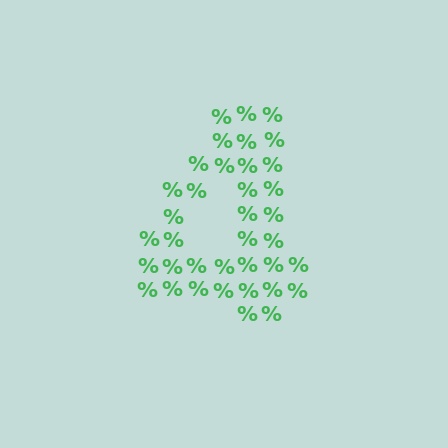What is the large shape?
The large shape is the digit 4.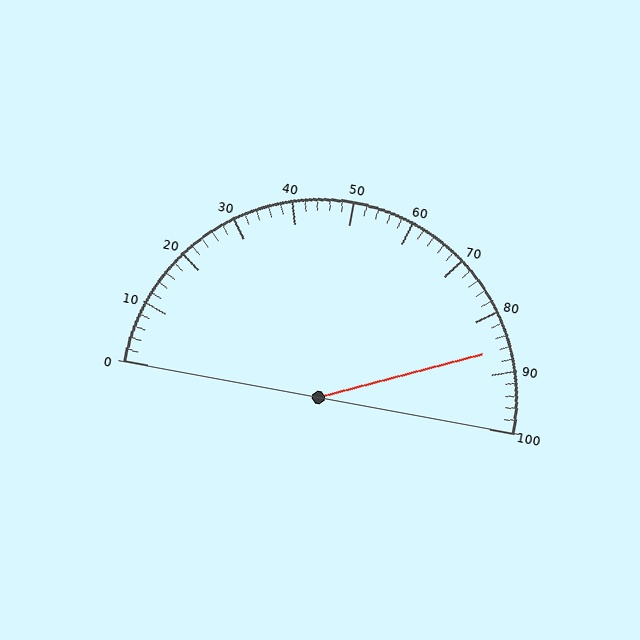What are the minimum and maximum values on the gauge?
The gauge ranges from 0 to 100.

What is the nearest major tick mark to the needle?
The nearest major tick mark is 90.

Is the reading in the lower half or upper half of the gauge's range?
The reading is in the upper half of the range (0 to 100).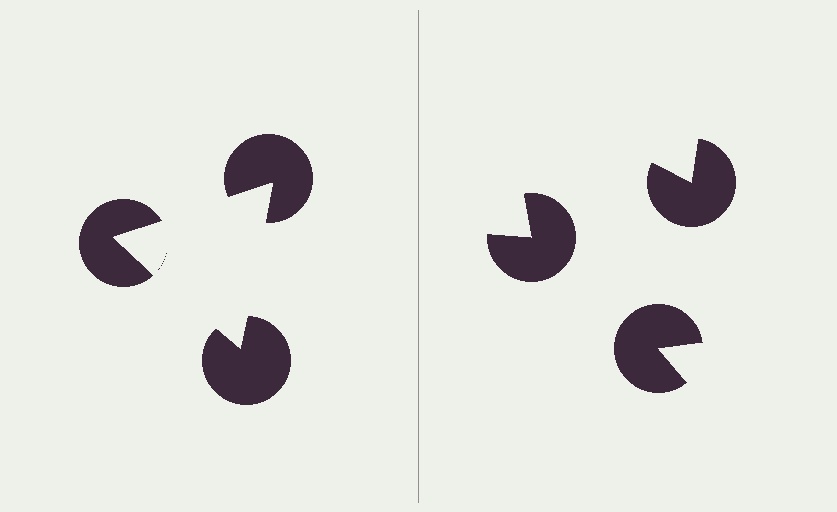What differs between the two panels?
The pac-man discs are positioned identically on both sides; only the wedge orientations differ. On the left they align to a triangle; on the right they are misaligned.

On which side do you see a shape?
An illusory triangle appears on the left side. On the right side the wedge cuts are rotated, so no coherent shape forms.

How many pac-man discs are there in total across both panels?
6 — 3 on each side.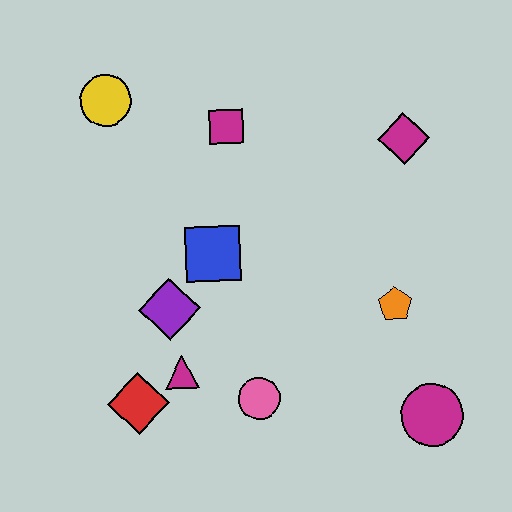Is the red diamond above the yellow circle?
No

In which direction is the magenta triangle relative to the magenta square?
The magenta triangle is below the magenta square.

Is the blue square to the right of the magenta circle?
No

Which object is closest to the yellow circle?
The magenta square is closest to the yellow circle.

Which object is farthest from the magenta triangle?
The magenta diamond is farthest from the magenta triangle.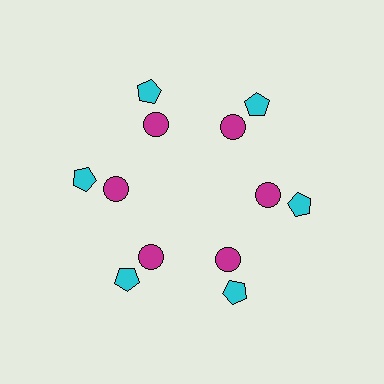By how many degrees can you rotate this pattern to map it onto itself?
The pattern maps onto itself every 60 degrees of rotation.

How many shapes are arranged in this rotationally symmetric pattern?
There are 12 shapes, arranged in 6 groups of 2.